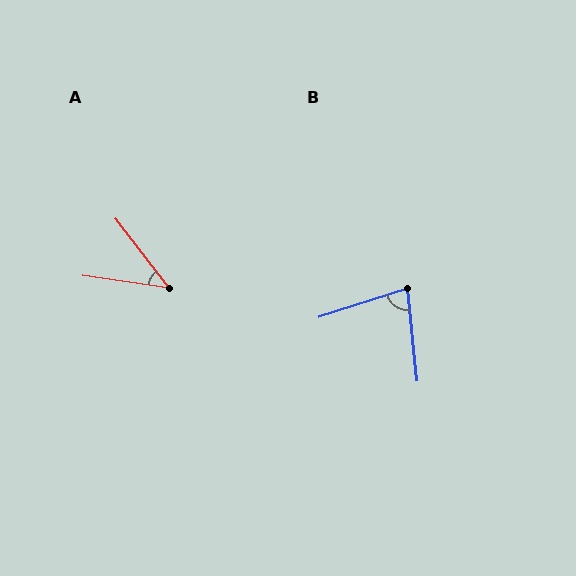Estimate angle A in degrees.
Approximately 44 degrees.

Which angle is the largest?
B, at approximately 78 degrees.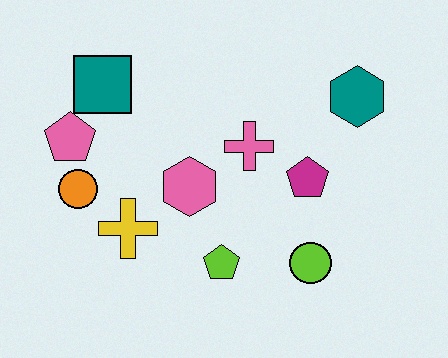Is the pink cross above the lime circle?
Yes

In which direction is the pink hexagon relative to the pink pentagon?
The pink hexagon is to the right of the pink pentagon.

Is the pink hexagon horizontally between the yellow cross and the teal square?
No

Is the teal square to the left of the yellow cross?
Yes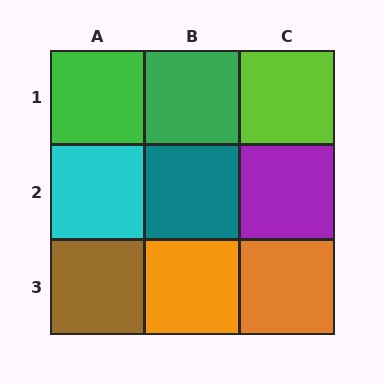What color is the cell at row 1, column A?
Green.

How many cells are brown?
1 cell is brown.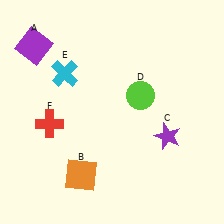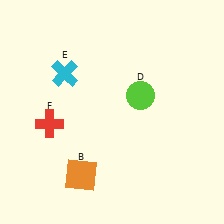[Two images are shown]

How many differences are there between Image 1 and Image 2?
There are 2 differences between the two images.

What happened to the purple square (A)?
The purple square (A) was removed in Image 2. It was in the top-left area of Image 1.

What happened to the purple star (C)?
The purple star (C) was removed in Image 2. It was in the bottom-right area of Image 1.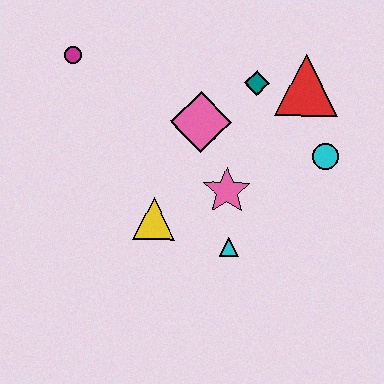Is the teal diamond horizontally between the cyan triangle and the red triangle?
Yes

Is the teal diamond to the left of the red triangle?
Yes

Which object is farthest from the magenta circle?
The cyan circle is farthest from the magenta circle.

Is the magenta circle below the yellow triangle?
No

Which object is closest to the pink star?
The cyan triangle is closest to the pink star.